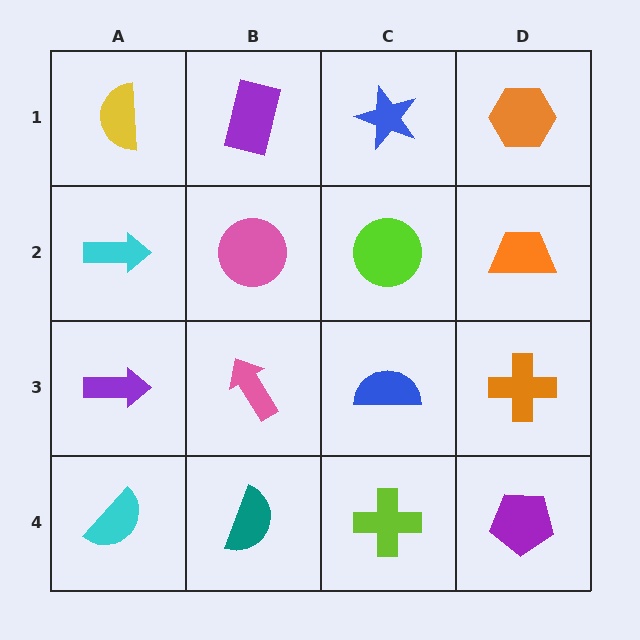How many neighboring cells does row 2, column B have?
4.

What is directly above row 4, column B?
A pink arrow.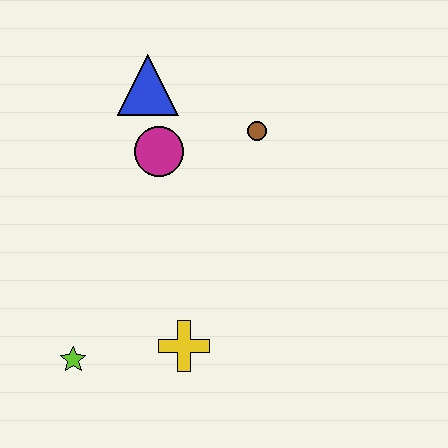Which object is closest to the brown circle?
The magenta circle is closest to the brown circle.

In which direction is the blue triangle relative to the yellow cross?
The blue triangle is above the yellow cross.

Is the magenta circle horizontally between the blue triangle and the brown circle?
Yes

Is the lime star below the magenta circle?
Yes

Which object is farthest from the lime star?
The brown circle is farthest from the lime star.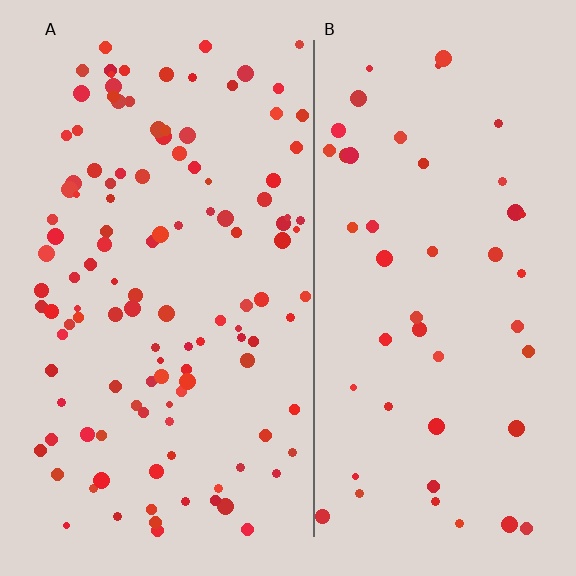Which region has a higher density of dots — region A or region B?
A (the left).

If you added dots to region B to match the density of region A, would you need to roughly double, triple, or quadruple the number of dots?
Approximately triple.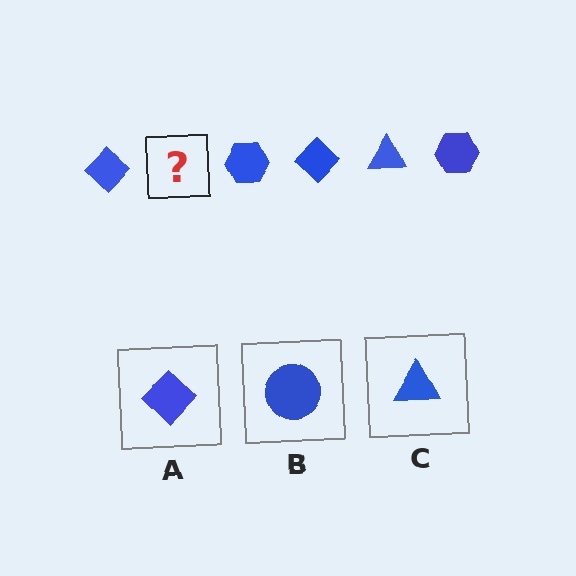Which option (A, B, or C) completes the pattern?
C.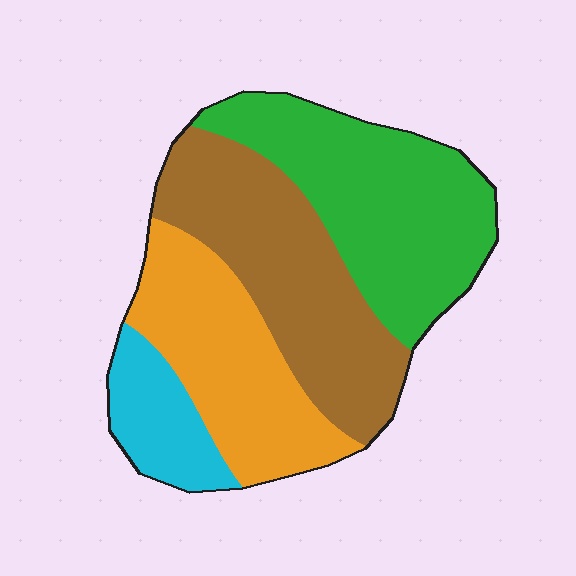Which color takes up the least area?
Cyan, at roughly 10%.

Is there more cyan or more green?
Green.